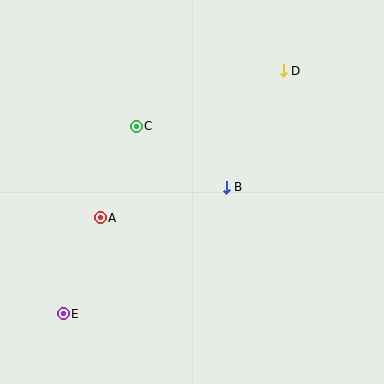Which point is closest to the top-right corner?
Point D is closest to the top-right corner.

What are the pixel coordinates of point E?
Point E is at (63, 314).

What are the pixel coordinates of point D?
Point D is at (283, 71).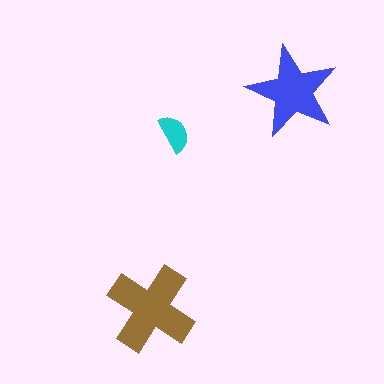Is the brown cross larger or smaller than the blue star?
Larger.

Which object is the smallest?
The cyan semicircle.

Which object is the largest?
The brown cross.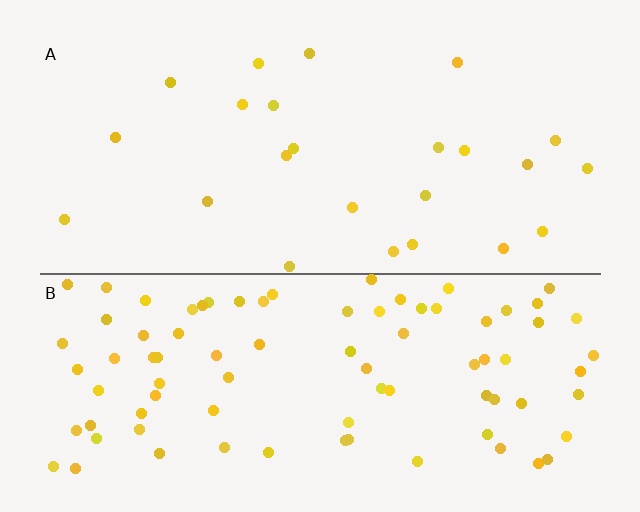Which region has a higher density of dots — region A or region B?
B (the bottom).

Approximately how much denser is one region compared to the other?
Approximately 3.6× — region B over region A.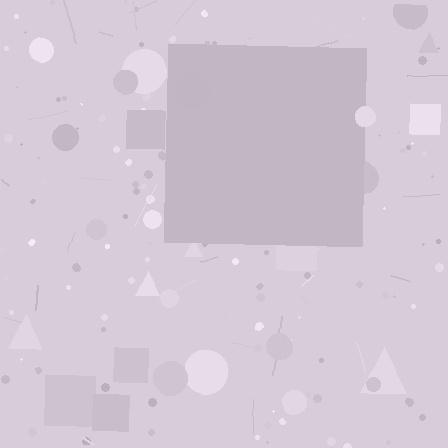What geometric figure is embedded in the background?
A square is embedded in the background.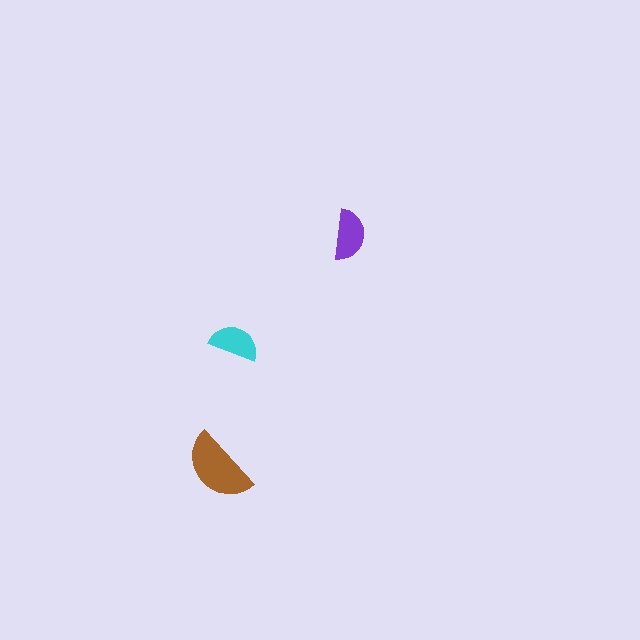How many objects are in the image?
There are 3 objects in the image.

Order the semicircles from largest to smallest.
the brown one, the purple one, the cyan one.